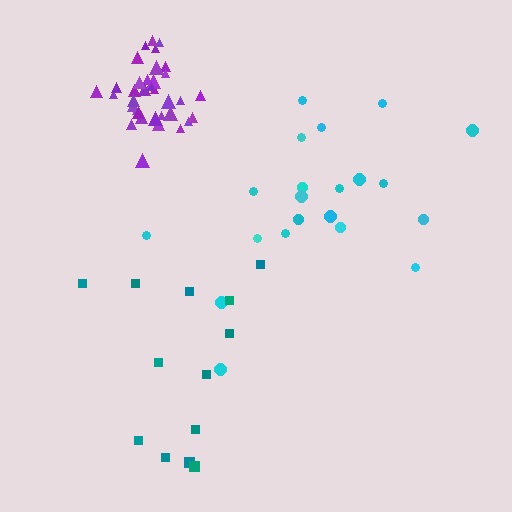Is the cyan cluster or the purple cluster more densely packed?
Purple.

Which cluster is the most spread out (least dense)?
Teal.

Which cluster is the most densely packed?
Purple.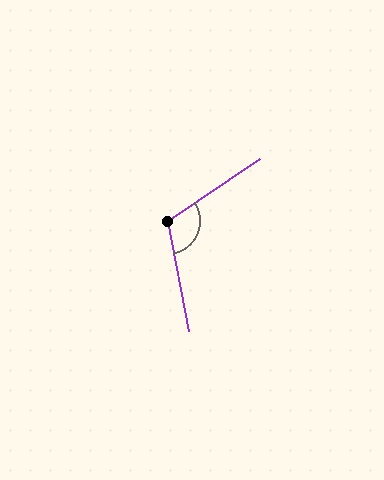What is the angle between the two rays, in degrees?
Approximately 113 degrees.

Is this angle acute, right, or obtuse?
It is obtuse.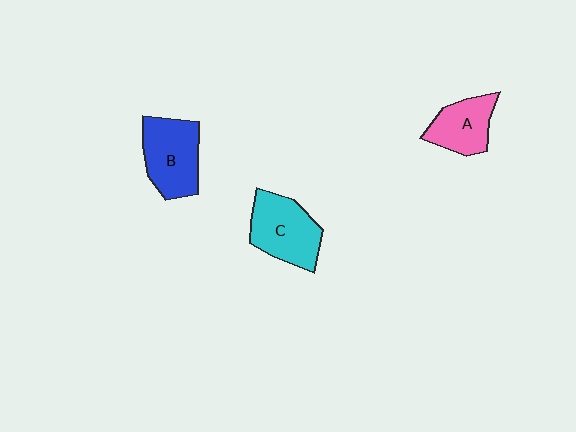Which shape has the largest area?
Shape C (cyan).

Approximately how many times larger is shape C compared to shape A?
Approximately 1.4 times.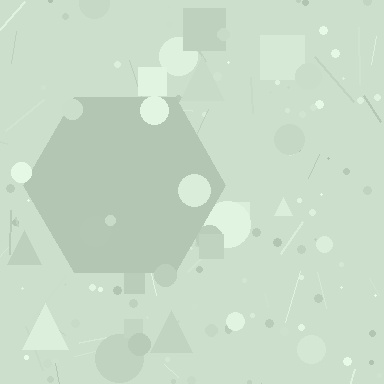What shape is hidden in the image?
A hexagon is hidden in the image.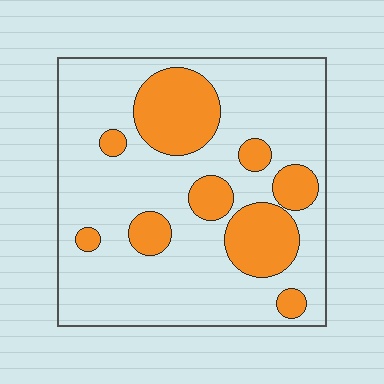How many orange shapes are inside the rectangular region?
9.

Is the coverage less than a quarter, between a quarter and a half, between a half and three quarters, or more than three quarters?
Between a quarter and a half.